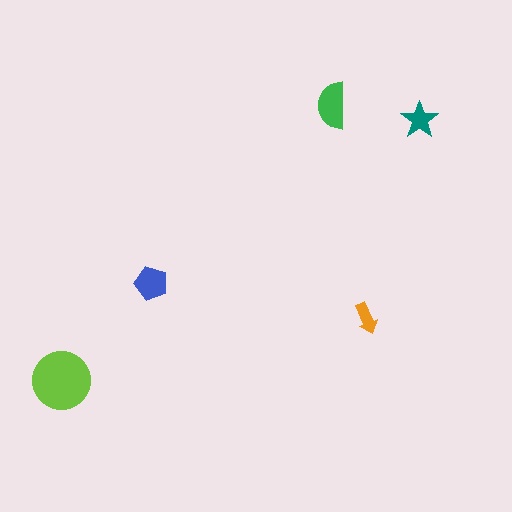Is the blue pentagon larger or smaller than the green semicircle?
Smaller.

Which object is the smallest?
The orange arrow.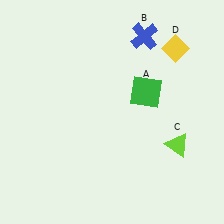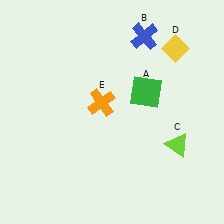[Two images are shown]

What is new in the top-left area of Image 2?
An orange cross (E) was added in the top-left area of Image 2.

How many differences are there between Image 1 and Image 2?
There is 1 difference between the two images.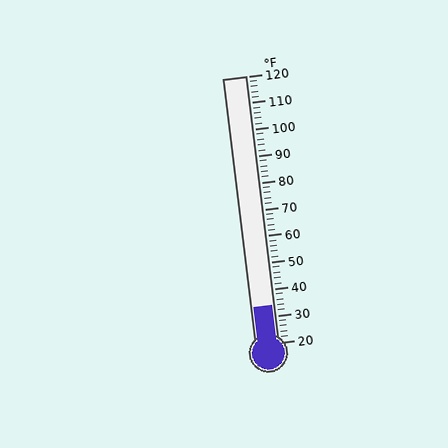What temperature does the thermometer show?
The thermometer shows approximately 34°F.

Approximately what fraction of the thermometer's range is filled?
The thermometer is filled to approximately 15% of its range.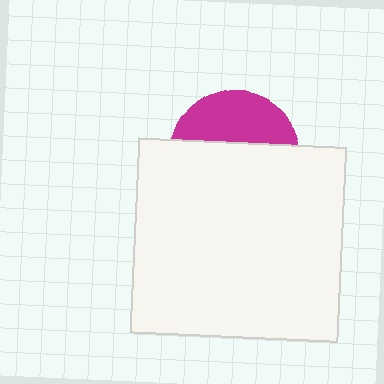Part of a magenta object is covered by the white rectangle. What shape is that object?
It is a circle.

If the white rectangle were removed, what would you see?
You would see the complete magenta circle.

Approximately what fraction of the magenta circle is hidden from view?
Roughly 64% of the magenta circle is hidden behind the white rectangle.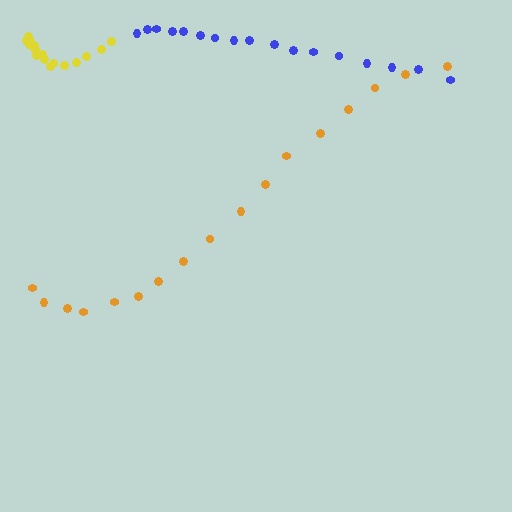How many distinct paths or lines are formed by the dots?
There are 3 distinct paths.